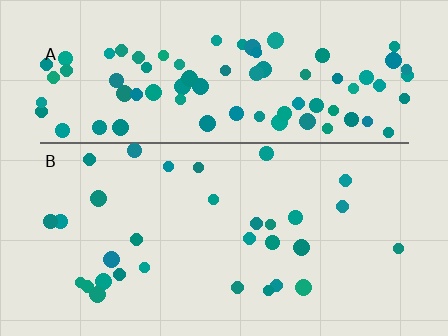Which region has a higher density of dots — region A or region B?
A (the top).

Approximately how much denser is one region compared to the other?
Approximately 2.8× — region A over region B.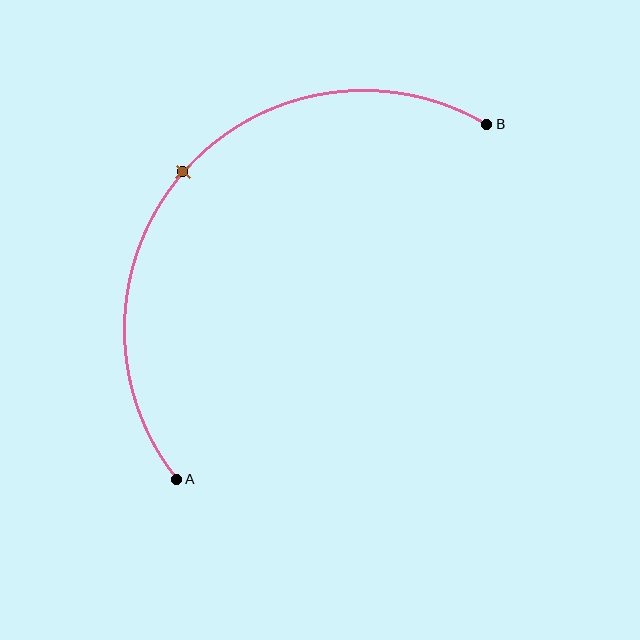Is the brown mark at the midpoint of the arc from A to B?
Yes. The brown mark lies on the arc at equal arc-length from both A and B — it is the arc midpoint.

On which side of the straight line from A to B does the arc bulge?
The arc bulges above and to the left of the straight line connecting A and B.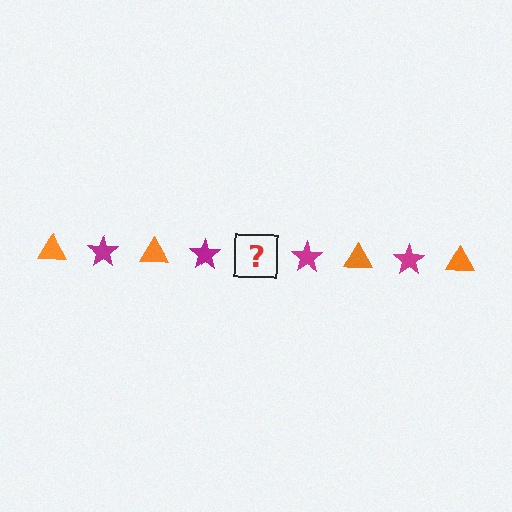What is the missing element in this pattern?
The missing element is an orange triangle.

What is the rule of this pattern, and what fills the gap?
The rule is that the pattern alternates between orange triangle and magenta star. The gap should be filled with an orange triangle.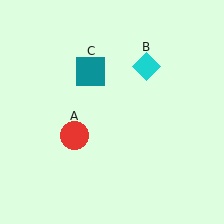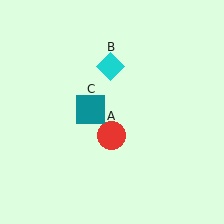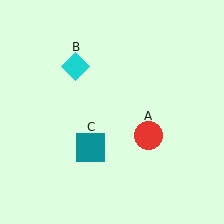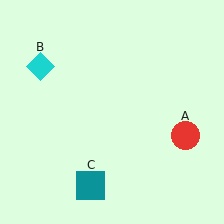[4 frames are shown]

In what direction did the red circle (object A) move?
The red circle (object A) moved right.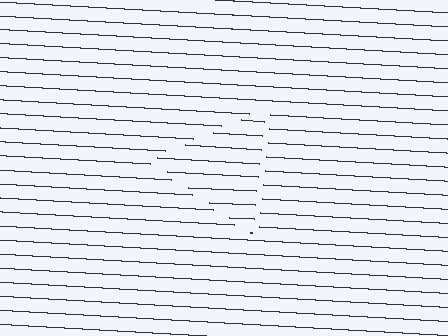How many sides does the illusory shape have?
3 sides — the line-ends trace a triangle.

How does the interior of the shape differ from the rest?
The interior of the shape contains the same grating, shifted by half a period — the contour is defined by the phase discontinuity where line-ends from the inner and outer gratings abut.